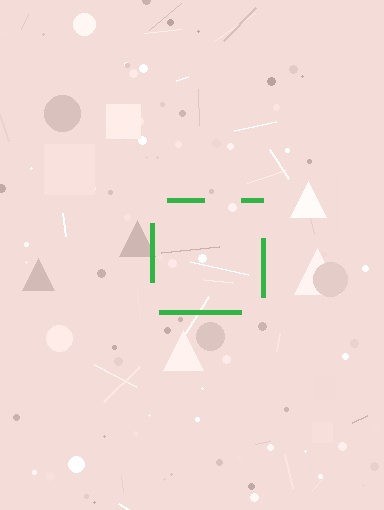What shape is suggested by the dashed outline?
The dashed outline suggests a square.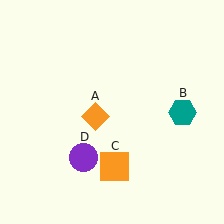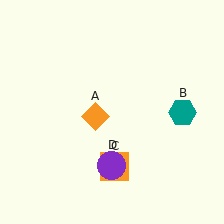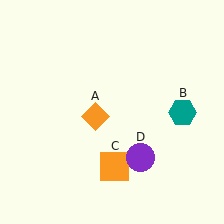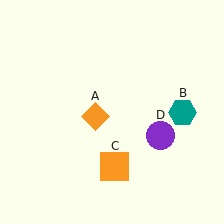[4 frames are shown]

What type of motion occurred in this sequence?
The purple circle (object D) rotated counterclockwise around the center of the scene.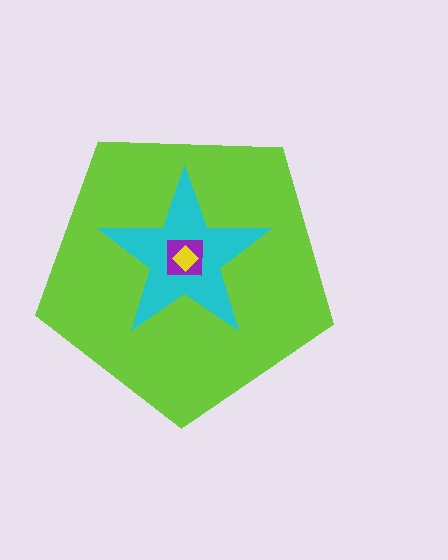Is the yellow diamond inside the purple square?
Yes.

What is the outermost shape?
The lime pentagon.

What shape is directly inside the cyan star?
The purple square.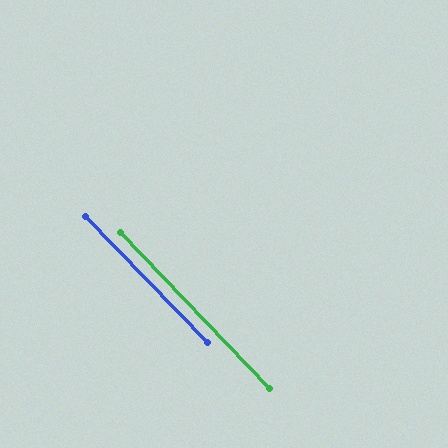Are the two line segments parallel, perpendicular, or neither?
Parallel — their directions differ by only 0.6°.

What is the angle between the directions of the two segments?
Approximately 1 degree.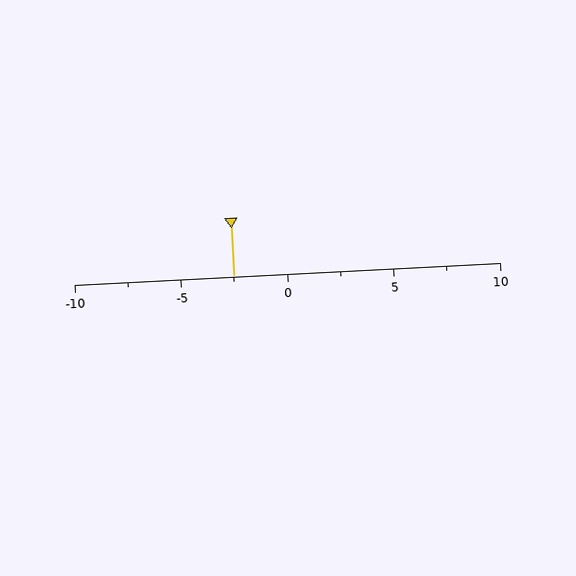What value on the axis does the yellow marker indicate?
The marker indicates approximately -2.5.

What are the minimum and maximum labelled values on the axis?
The axis runs from -10 to 10.